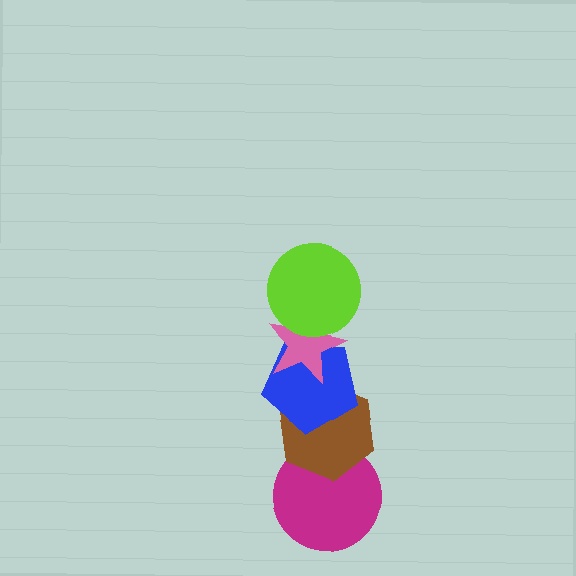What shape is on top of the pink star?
The lime circle is on top of the pink star.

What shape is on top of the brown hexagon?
The blue pentagon is on top of the brown hexagon.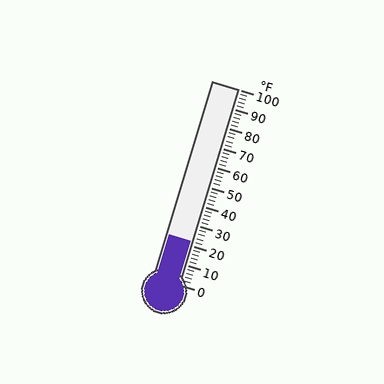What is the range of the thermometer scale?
The thermometer scale ranges from 0°F to 100°F.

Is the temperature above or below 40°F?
The temperature is below 40°F.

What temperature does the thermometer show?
The thermometer shows approximately 22°F.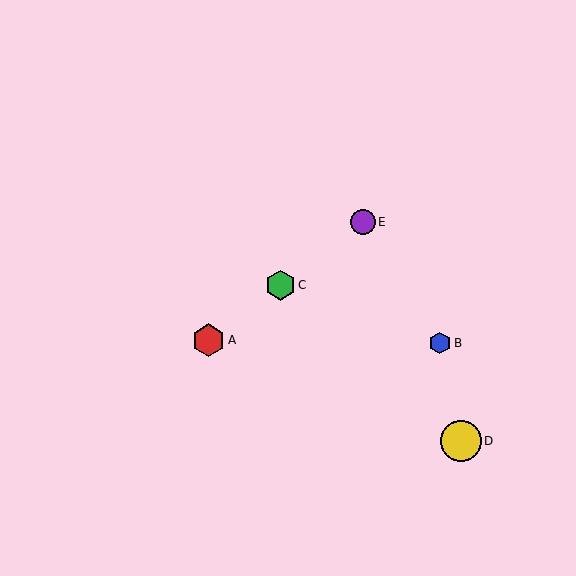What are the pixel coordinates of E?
Object E is at (363, 222).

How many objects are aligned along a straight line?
3 objects (A, C, E) are aligned along a straight line.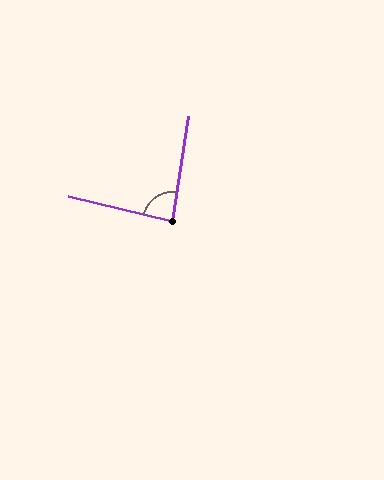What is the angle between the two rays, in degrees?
Approximately 85 degrees.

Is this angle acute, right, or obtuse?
It is approximately a right angle.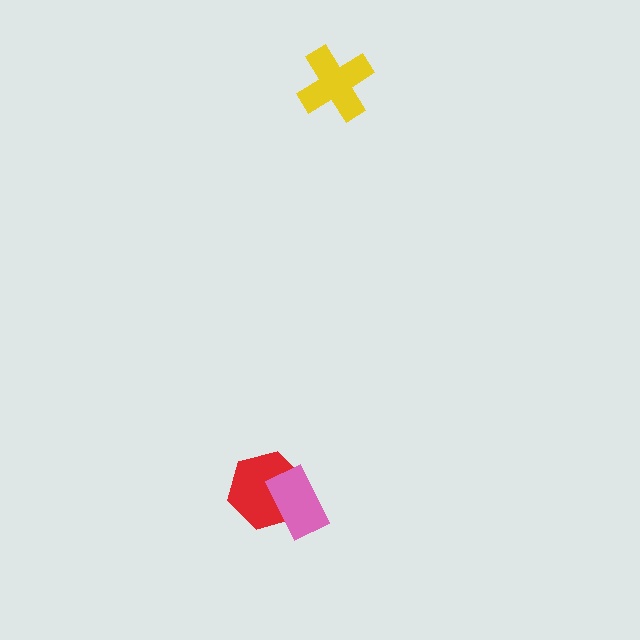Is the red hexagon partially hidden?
Yes, it is partially covered by another shape.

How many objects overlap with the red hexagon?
1 object overlaps with the red hexagon.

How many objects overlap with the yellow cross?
0 objects overlap with the yellow cross.